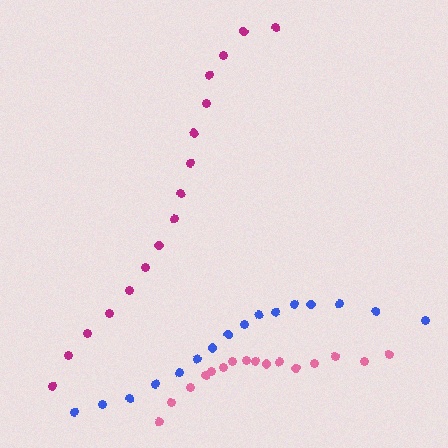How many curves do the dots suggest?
There are 3 distinct paths.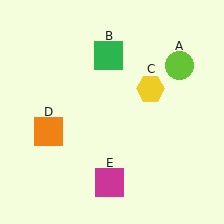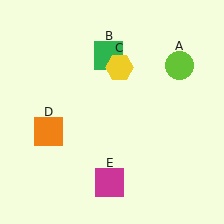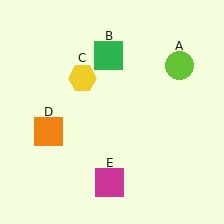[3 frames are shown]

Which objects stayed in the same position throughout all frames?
Lime circle (object A) and green square (object B) and orange square (object D) and magenta square (object E) remained stationary.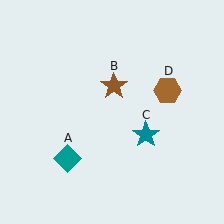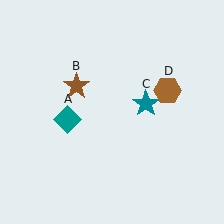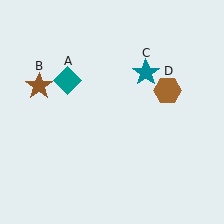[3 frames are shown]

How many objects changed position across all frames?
3 objects changed position: teal diamond (object A), brown star (object B), teal star (object C).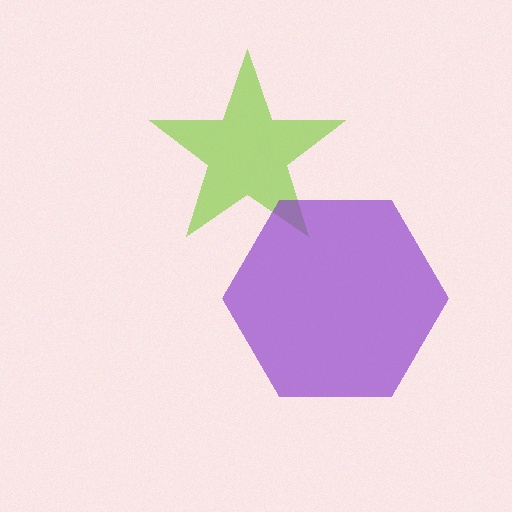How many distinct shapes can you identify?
There are 2 distinct shapes: a lime star, a purple hexagon.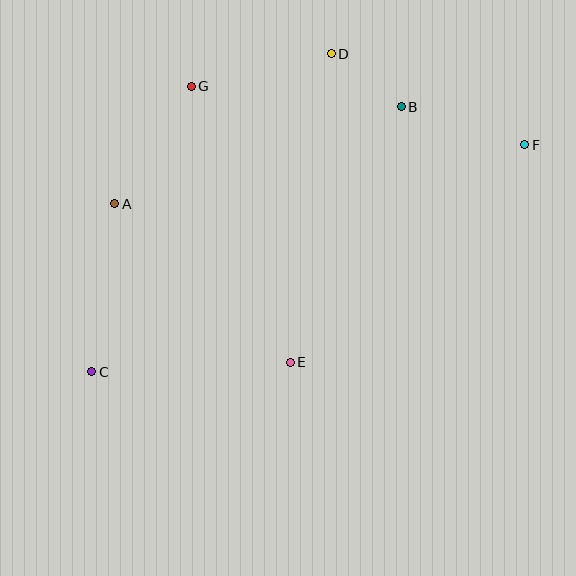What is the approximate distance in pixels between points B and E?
The distance between B and E is approximately 279 pixels.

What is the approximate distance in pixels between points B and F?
The distance between B and F is approximately 129 pixels.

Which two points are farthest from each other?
Points C and F are farthest from each other.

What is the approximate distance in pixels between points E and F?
The distance between E and F is approximately 320 pixels.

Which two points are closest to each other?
Points B and D are closest to each other.